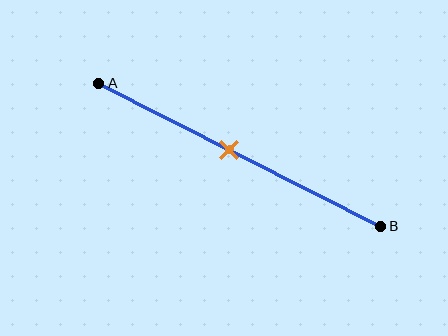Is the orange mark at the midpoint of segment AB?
No, the mark is at about 45% from A, not at the 50% midpoint.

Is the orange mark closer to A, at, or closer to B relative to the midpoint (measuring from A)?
The orange mark is closer to point A than the midpoint of segment AB.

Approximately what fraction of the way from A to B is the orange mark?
The orange mark is approximately 45% of the way from A to B.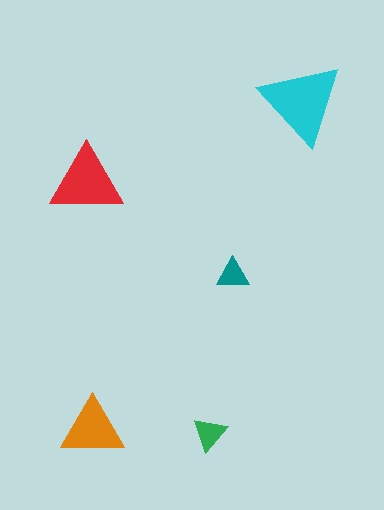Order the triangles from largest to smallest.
the cyan one, the red one, the orange one, the green one, the teal one.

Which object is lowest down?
The green triangle is bottommost.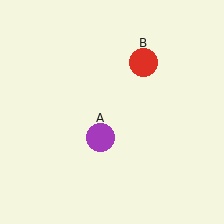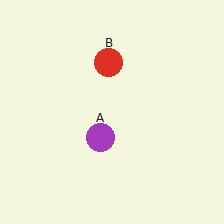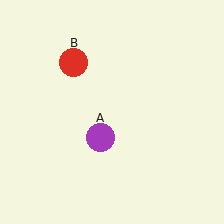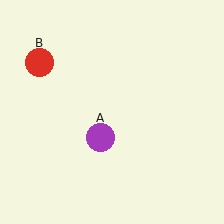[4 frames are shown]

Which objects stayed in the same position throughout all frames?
Purple circle (object A) remained stationary.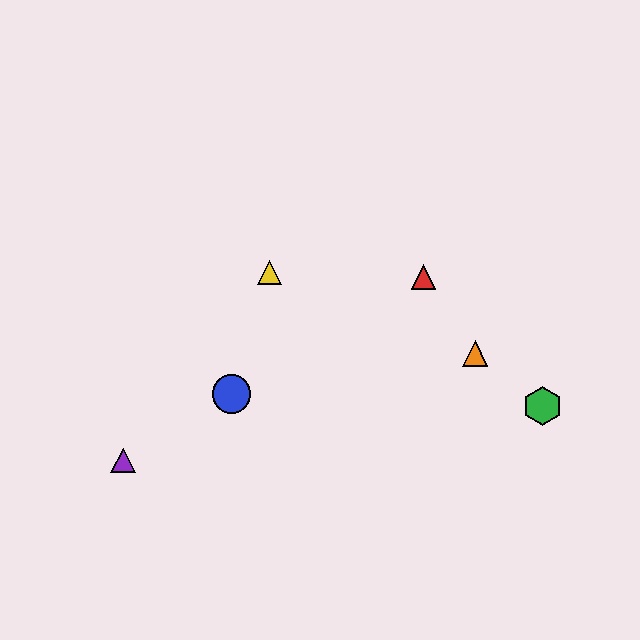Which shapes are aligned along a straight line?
The red triangle, the blue circle, the purple triangle are aligned along a straight line.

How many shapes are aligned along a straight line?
3 shapes (the red triangle, the blue circle, the purple triangle) are aligned along a straight line.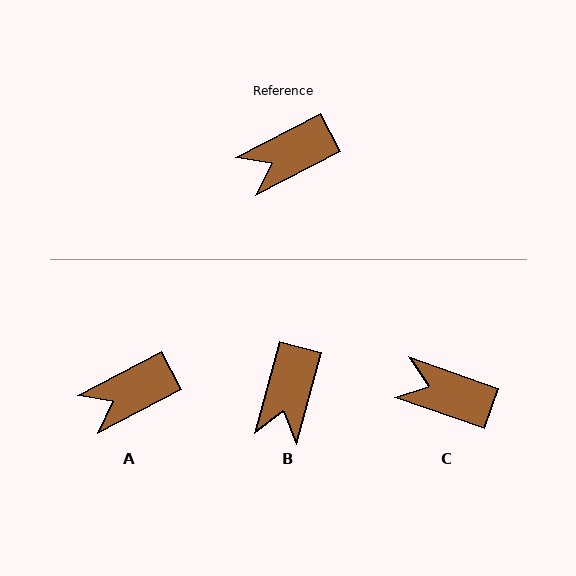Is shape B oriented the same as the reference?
No, it is off by about 47 degrees.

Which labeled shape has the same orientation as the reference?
A.